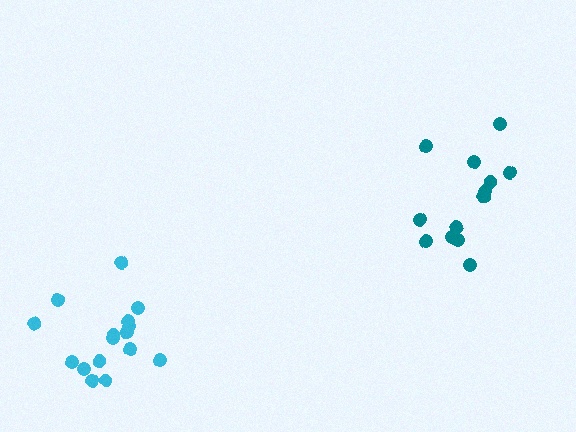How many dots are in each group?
Group 1: 14 dots, Group 2: 17 dots (31 total).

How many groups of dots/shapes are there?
There are 2 groups.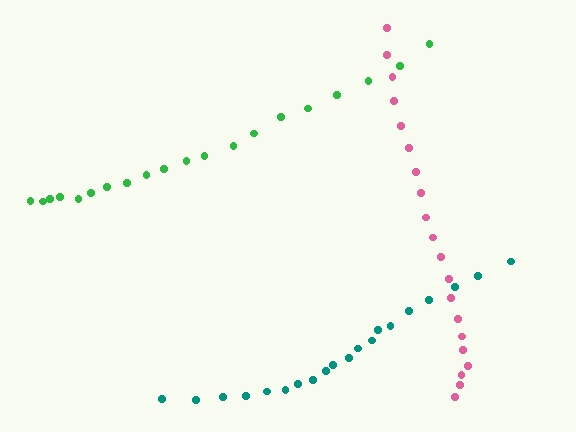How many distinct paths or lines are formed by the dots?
There are 3 distinct paths.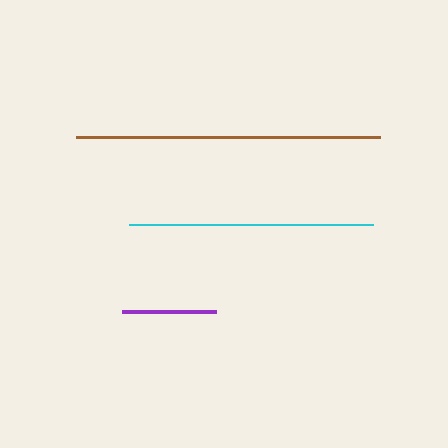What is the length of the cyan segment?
The cyan segment is approximately 244 pixels long.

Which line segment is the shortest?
The purple line is the shortest at approximately 94 pixels.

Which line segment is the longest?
The brown line is the longest at approximately 304 pixels.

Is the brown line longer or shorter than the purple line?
The brown line is longer than the purple line.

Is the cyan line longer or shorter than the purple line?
The cyan line is longer than the purple line.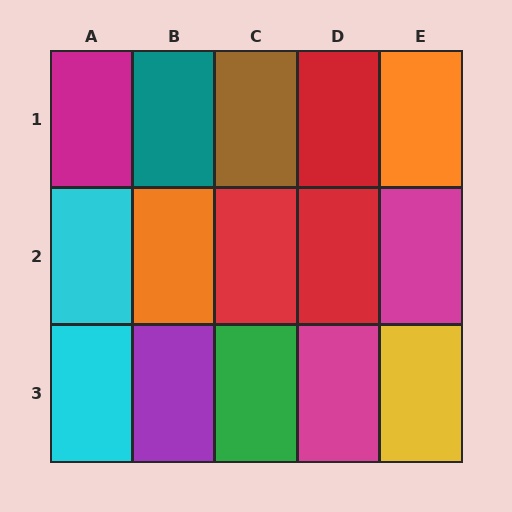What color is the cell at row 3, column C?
Green.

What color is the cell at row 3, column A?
Cyan.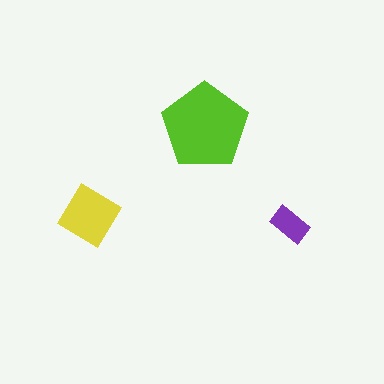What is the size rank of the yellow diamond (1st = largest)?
2nd.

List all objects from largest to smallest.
The lime pentagon, the yellow diamond, the purple rectangle.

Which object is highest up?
The lime pentagon is topmost.